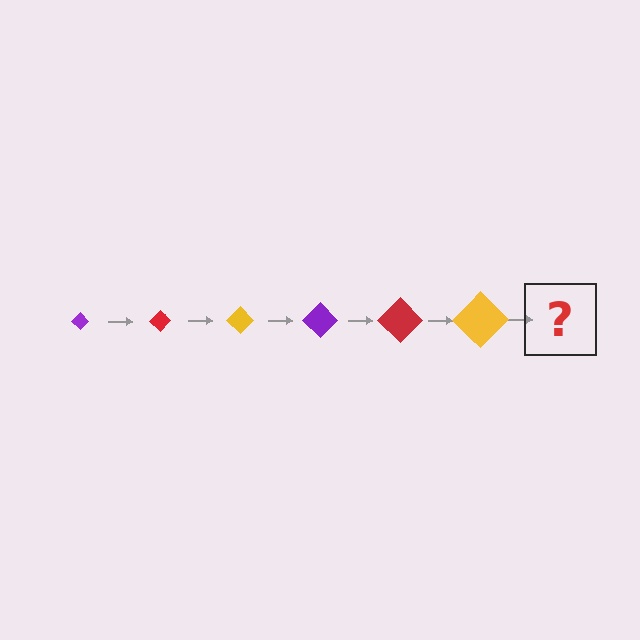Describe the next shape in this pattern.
It should be a purple diamond, larger than the previous one.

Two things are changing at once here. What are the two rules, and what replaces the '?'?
The two rules are that the diamond grows larger each step and the color cycles through purple, red, and yellow. The '?' should be a purple diamond, larger than the previous one.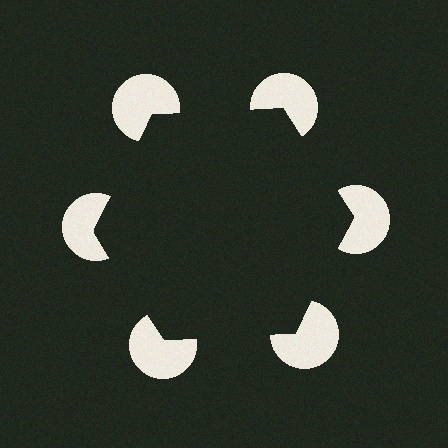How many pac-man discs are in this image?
There are 6 — one at each vertex of the illusory hexagon.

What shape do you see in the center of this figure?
An illusory hexagon — its edges are inferred from the aligned wedge cuts in the pac-man discs, not physically drawn.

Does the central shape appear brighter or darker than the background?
It typically appears slightly darker than the background, even though no actual brightness change is drawn.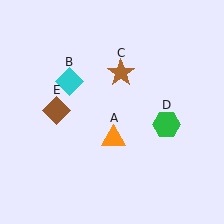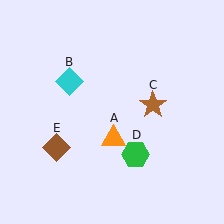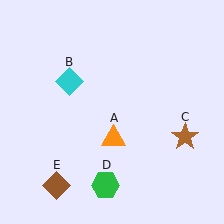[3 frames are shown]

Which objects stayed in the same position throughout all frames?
Orange triangle (object A) and cyan diamond (object B) remained stationary.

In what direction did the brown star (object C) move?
The brown star (object C) moved down and to the right.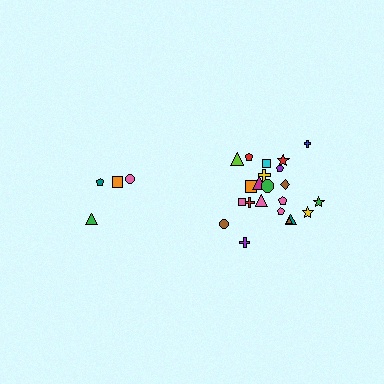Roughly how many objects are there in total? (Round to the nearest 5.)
Roughly 25 objects in total.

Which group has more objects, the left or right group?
The right group.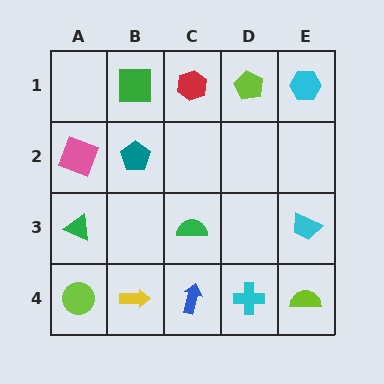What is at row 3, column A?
A green triangle.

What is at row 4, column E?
A lime semicircle.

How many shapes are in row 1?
4 shapes.